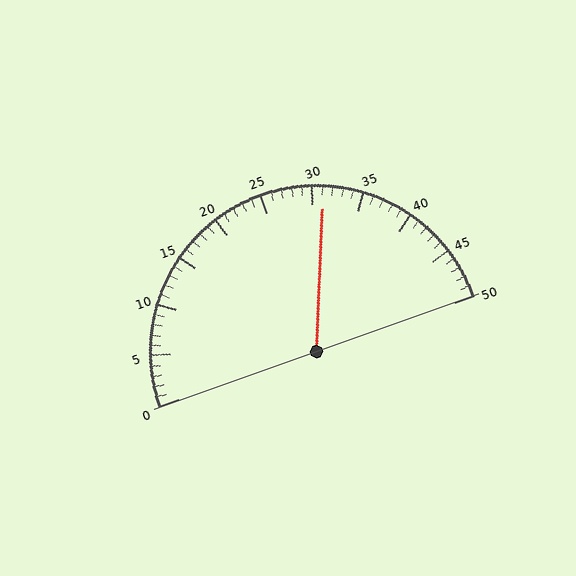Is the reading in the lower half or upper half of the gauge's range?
The reading is in the upper half of the range (0 to 50).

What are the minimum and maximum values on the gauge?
The gauge ranges from 0 to 50.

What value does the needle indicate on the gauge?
The needle indicates approximately 31.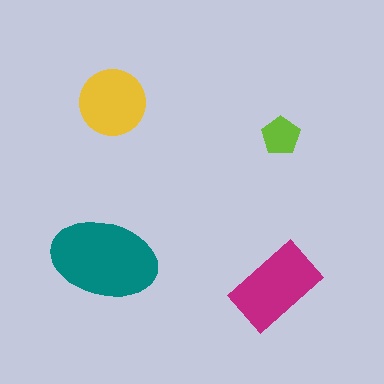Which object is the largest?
The teal ellipse.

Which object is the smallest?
The lime pentagon.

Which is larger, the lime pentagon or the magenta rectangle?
The magenta rectangle.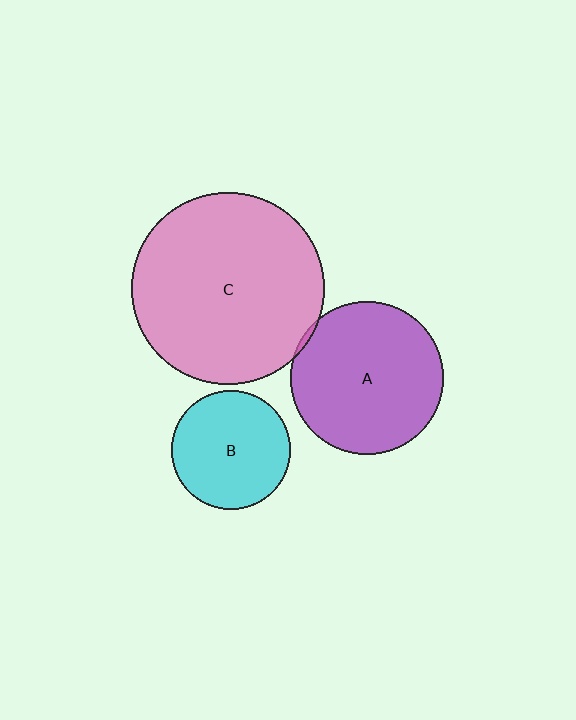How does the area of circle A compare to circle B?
Approximately 1.6 times.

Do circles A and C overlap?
Yes.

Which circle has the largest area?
Circle C (pink).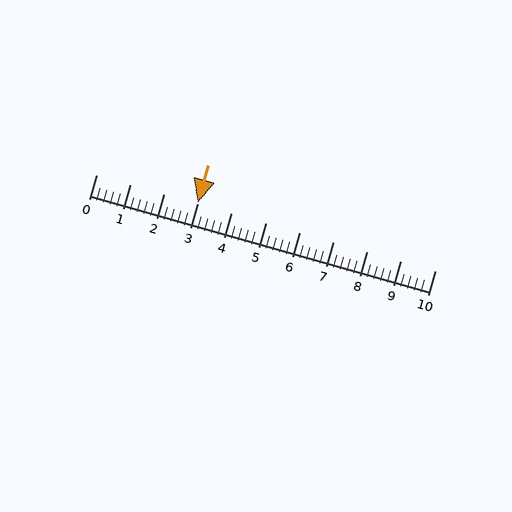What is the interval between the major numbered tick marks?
The major tick marks are spaced 1 units apart.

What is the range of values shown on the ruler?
The ruler shows values from 0 to 10.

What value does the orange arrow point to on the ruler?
The orange arrow points to approximately 3.0.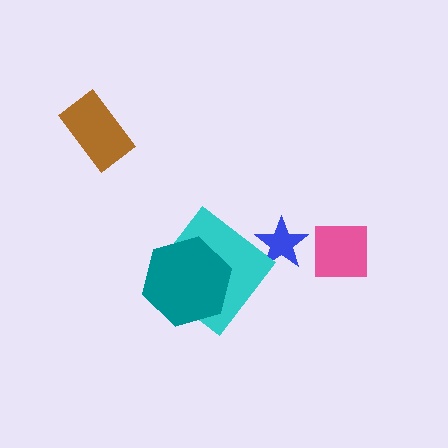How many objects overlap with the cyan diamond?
1 object overlaps with the cyan diamond.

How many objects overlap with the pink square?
0 objects overlap with the pink square.